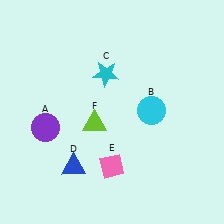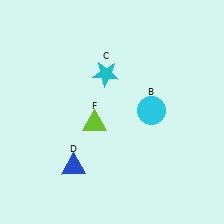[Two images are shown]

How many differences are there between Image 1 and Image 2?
There are 2 differences between the two images.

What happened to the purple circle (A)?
The purple circle (A) was removed in Image 2. It was in the bottom-left area of Image 1.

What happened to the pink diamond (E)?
The pink diamond (E) was removed in Image 2. It was in the bottom-left area of Image 1.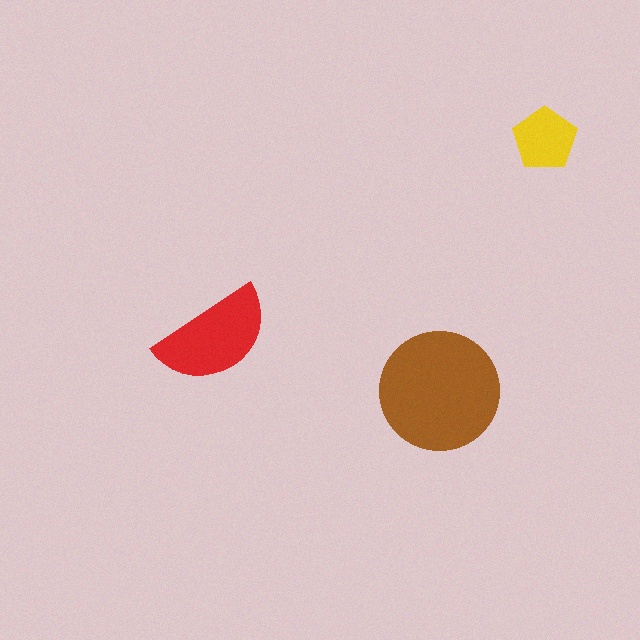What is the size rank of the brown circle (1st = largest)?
1st.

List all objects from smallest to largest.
The yellow pentagon, the red semicircle, the brown circle.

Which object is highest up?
The yellow pentagon is topmost.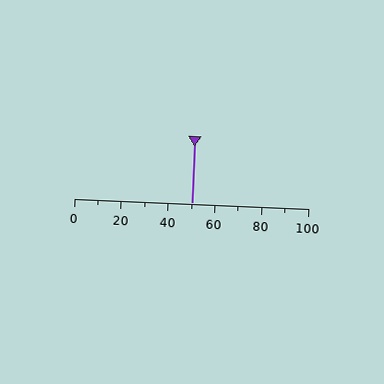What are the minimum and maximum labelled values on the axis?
The axis runs from 0 to 100.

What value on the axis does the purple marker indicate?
The marker indicates approximately 50.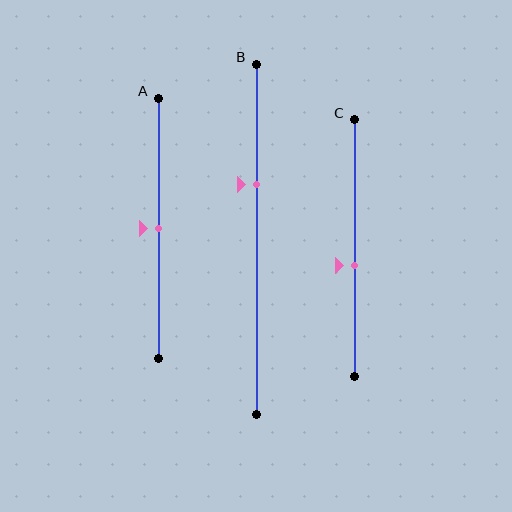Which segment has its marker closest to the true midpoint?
Segment A has its marker closest to the true midpoint.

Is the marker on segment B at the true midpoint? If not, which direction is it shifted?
No, the marker on segment B is shifted upward by about 16% of the segment length.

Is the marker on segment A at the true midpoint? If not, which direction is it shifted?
Yes, the marker on segment A is at the true midpoint.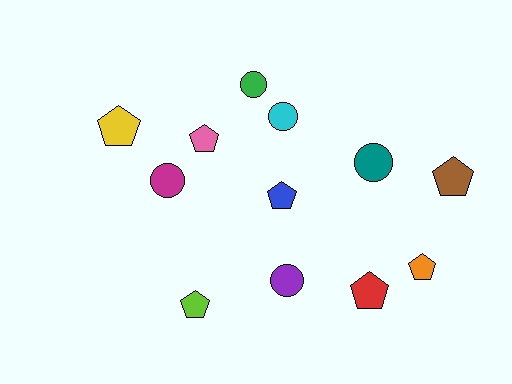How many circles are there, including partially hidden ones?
There are 5 circles.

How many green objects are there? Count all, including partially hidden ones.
There is 1 green object.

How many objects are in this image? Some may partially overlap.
There are 12 objects.